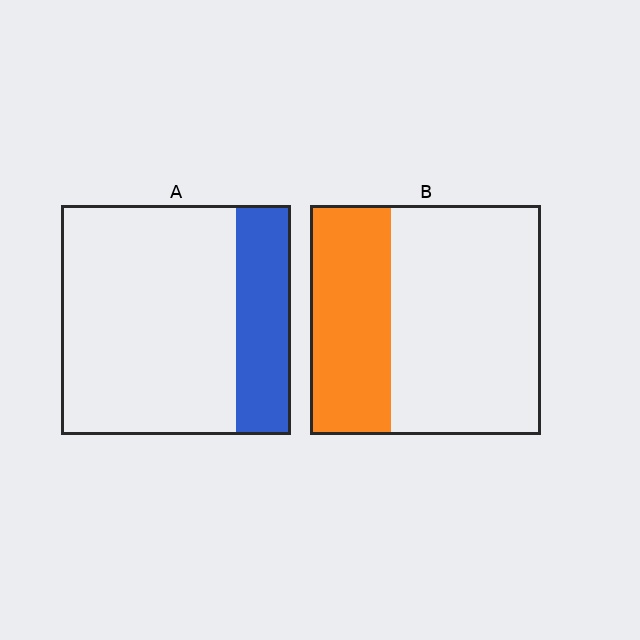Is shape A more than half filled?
No.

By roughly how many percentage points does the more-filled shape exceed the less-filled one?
By roughly 10 percentage points (B over A).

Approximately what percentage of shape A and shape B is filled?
A is approximately 25% and B is approximately 35%.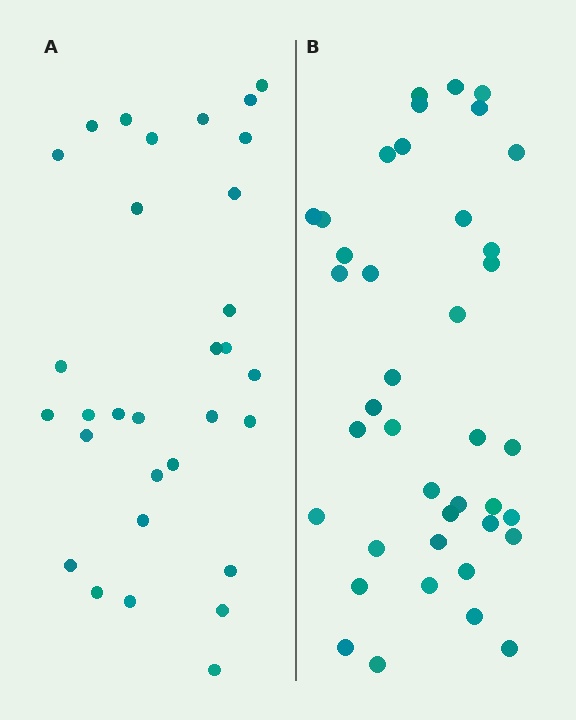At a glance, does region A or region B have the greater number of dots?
Region B (the right region) has more dots.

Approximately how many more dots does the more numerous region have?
Region B has roughly 8 or so more dots than region A.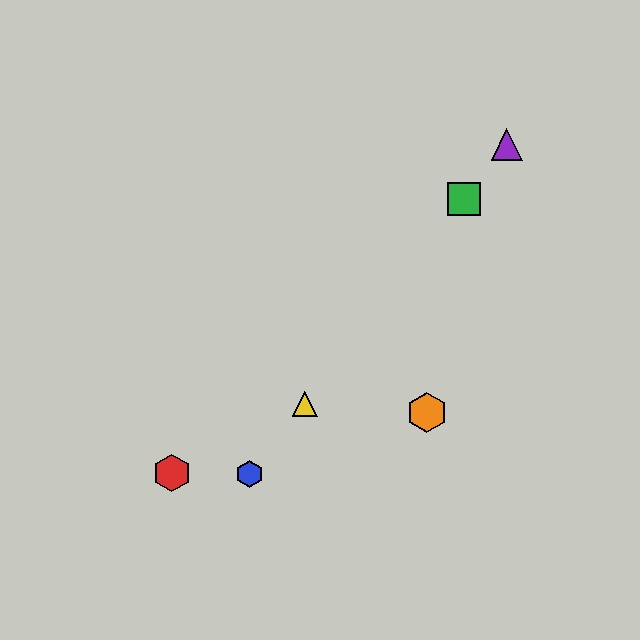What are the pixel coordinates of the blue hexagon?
The blue hexagon is at (250, 474).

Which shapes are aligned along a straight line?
The blue hexagon, the green square, the yellow triangle, the purple triangle are aligned along a straight line.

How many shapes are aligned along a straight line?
4 shapes (the blue hexagon, the green square, the yellow triangle, the purple triangle) are aligned along a straight line.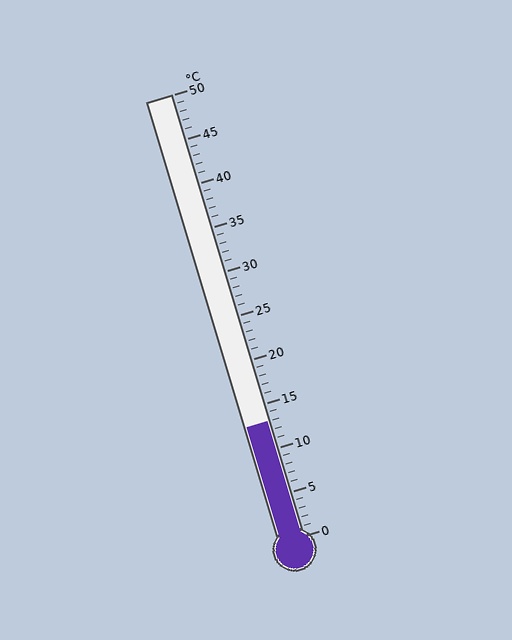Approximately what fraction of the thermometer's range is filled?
The thermometer is filled to approximately 25% of its range.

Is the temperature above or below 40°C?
The temperature is below 40°C.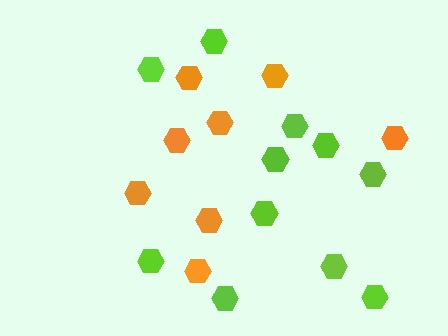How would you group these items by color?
There are 2 groups: one group of orange hexagons (8) and one group of lime hexagons (11).